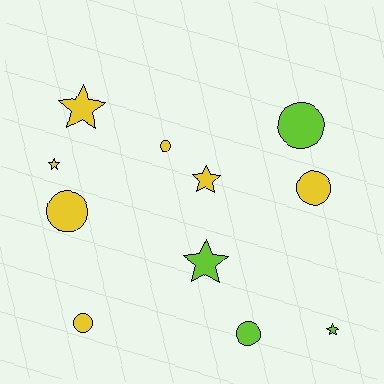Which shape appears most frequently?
Circle, with 6 objects.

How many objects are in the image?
There are 11 objects.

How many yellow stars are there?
There are 3 yellow stars.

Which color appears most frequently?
Yellow, with 7 objects.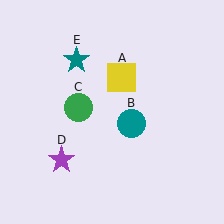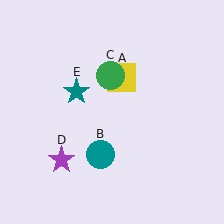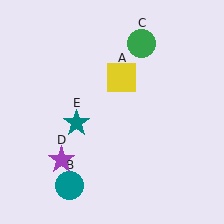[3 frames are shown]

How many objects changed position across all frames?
3 objects changed position: teal circle (object B), green circle (object C), teal star (object E).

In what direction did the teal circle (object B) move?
The teal circle (object B) moved down and to the left.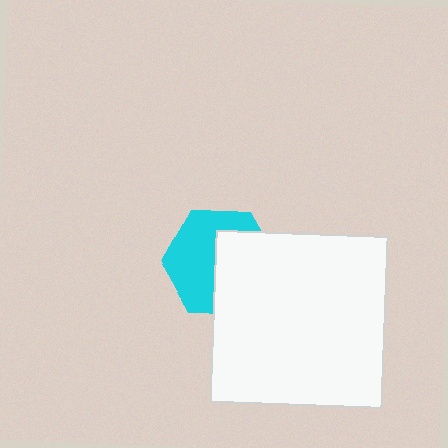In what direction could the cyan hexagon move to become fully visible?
The cyan hexagon could move left. That would shift it out from behind the white square entirely.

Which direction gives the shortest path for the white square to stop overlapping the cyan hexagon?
Moving right gives the shortest separation.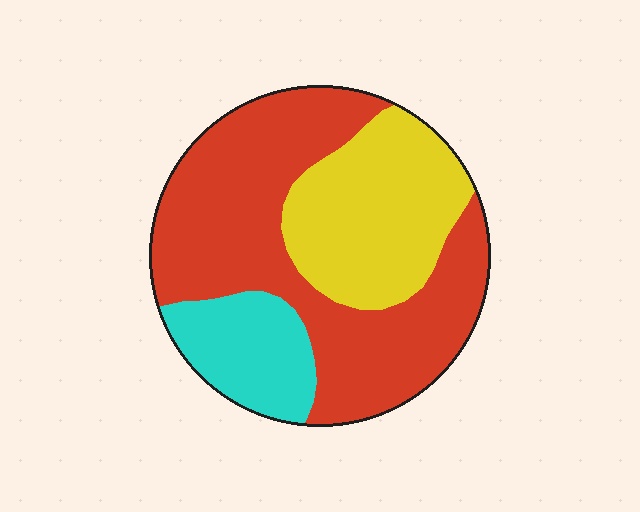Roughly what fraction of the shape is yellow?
Yellow covers around 30% of the shape.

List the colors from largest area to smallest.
From largest to smallest: red, yellow, cyan.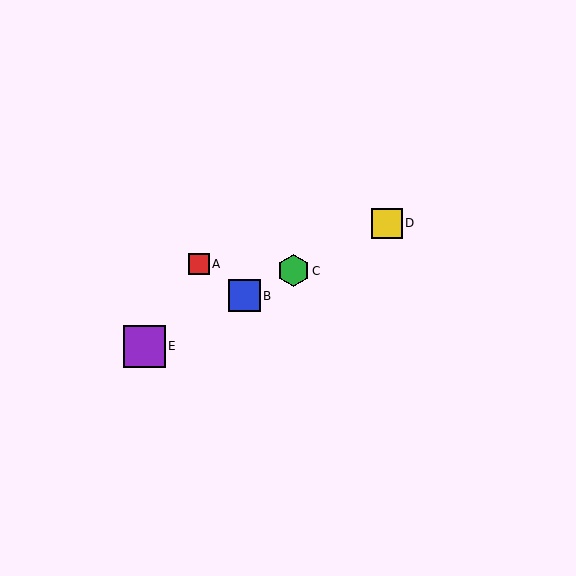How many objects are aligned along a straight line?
4 objects (B, C, D, E) are aligned along a straight line.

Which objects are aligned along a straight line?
Objects B, C, D, E are aligned along a straight line.